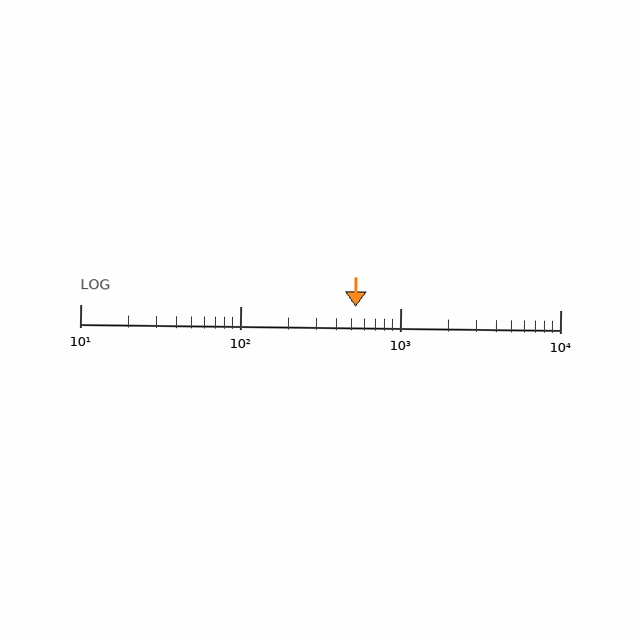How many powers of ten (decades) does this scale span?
The scale spans 3 decades, from 10 to 10000.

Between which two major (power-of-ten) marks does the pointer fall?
The pointer is between 100 and 1000.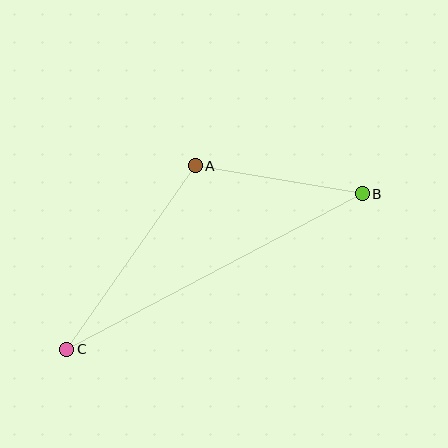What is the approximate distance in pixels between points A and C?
The distance between A and C is approximately 224 pixels.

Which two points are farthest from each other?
Points B and C are farthest from each other.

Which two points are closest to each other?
Points A and B are closest to each other.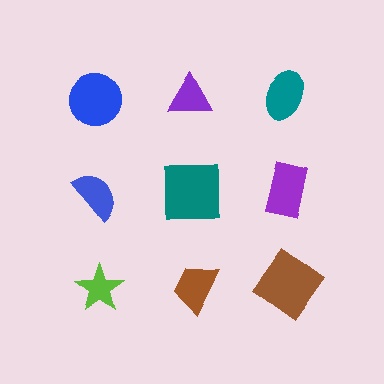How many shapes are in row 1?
3 shapes.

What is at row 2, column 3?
A purple rectangle.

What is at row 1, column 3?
A teal ellipse.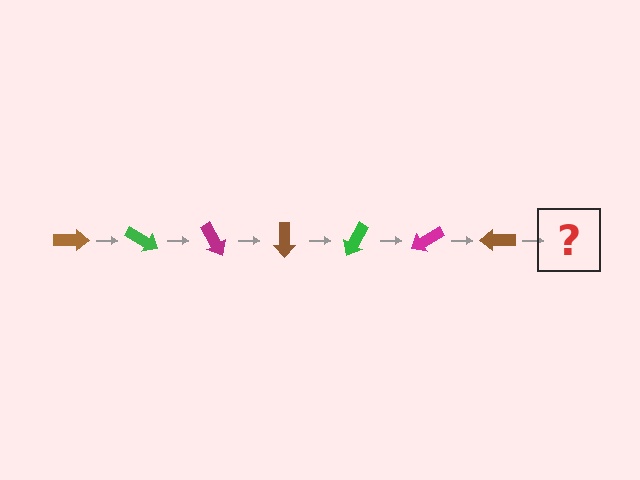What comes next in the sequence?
The next element should be a green arrow, rotated 210 degrees from the start.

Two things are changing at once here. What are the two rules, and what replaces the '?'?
The two rules are that it rotates 30 degrees each step and the color cycles through brown, green, and magenta. The '?' should be a green arrow, rotated 210 degrees from the start.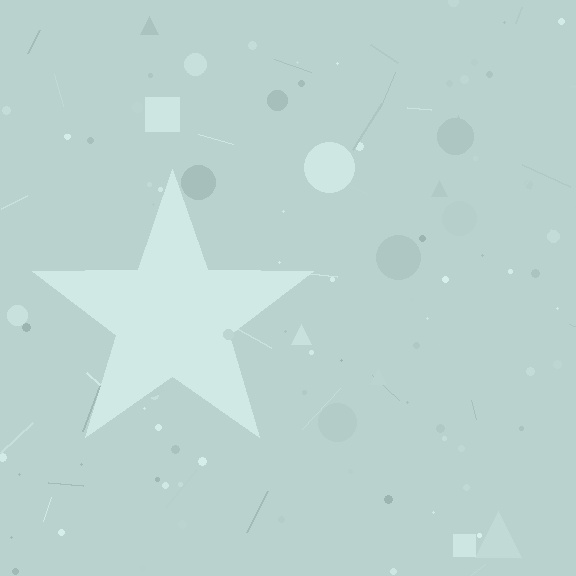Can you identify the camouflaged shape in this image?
The camouflaged shape is a star.